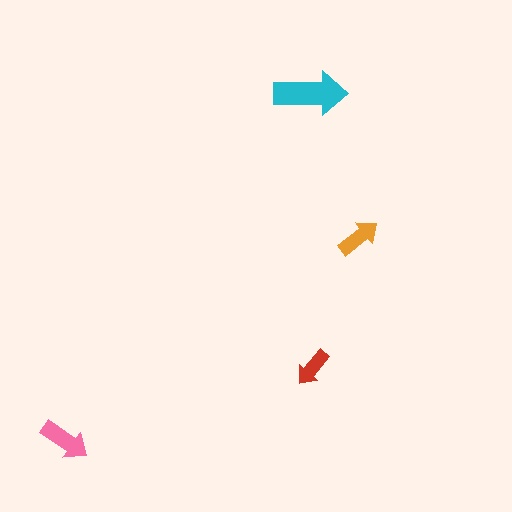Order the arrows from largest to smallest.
the cyan one, the pink one, the orange one, the red one.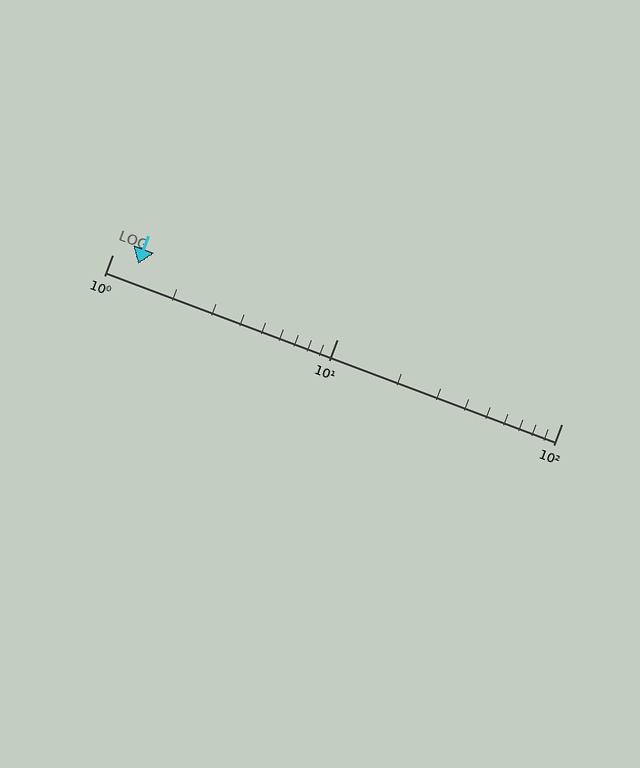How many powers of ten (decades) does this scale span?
The scale spans 2 decades, from 1 to 100.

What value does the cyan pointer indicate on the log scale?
The pointer indicates approximately 1.3.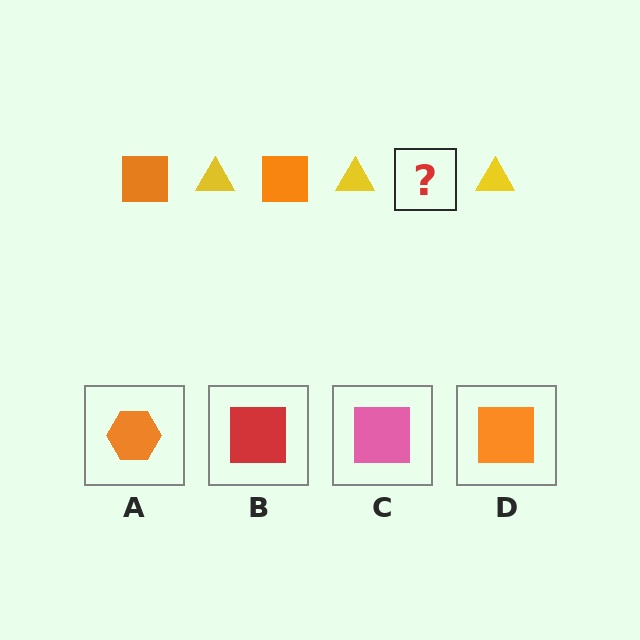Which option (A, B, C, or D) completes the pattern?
D.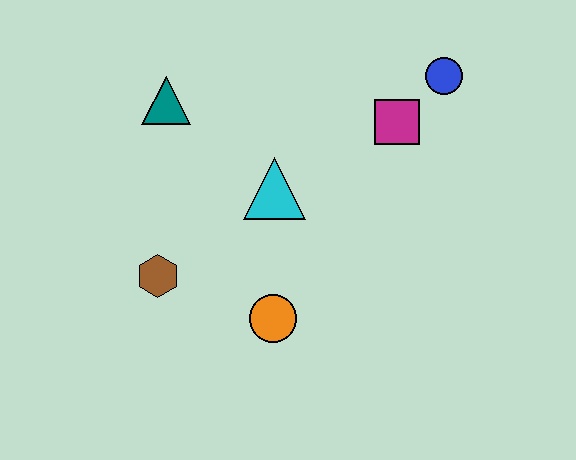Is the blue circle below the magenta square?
No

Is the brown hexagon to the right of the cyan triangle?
No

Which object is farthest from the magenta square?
The brown hexagon is farthest from the magenta square.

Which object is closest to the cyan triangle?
The orange circle is closest to the cyan triangle.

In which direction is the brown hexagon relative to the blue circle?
The brown hexagon is to the left of the blue circle.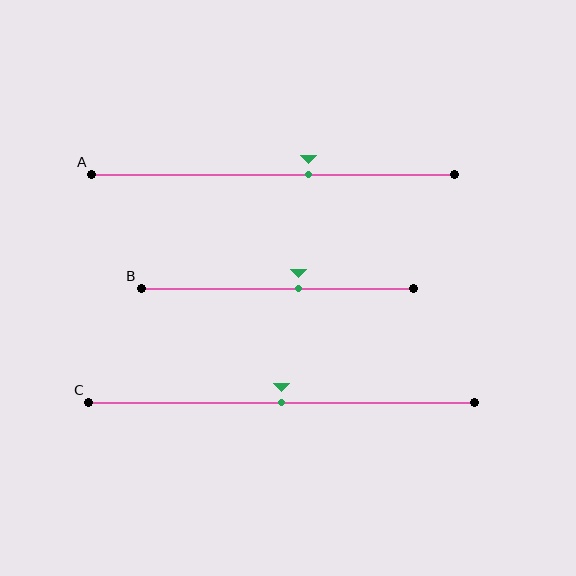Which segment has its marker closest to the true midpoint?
Segment C has its marker closest to the true midpoint.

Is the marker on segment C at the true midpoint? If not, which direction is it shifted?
Yes, the marker on segment C is at the true midpoint.